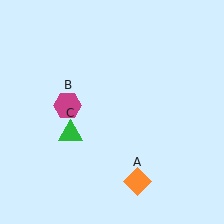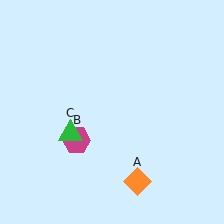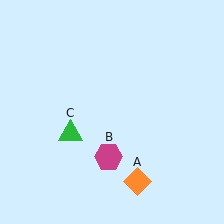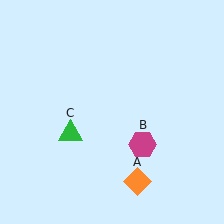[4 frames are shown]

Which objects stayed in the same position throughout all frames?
Orange diamond (object A) and green triangle (object C) remained stationary.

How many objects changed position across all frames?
1 object changed position: magenta hexagon (object B).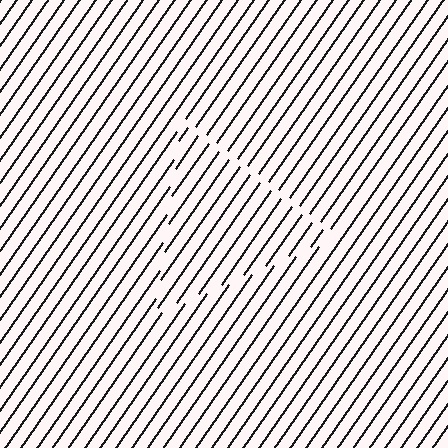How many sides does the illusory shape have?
3 sides — the line-ends trace a triangle.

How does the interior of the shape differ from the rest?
The interior of the shape contains the same grating, shifted by half a period — the contour is defined by the phase discontinuity where line-ends from the inner and outer gratings abut.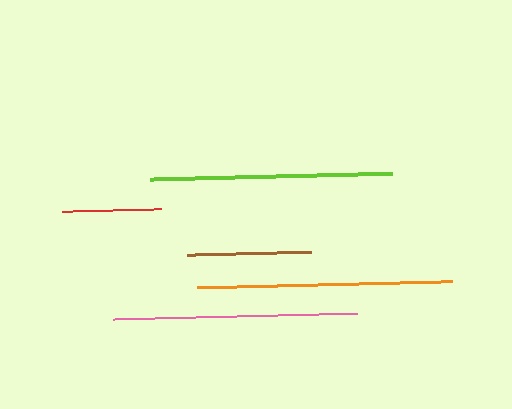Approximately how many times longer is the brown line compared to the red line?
The brown line is approximately 1.2 times the length of the red line.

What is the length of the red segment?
The red segment is approximately 99 pixels long.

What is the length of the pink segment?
The pink segment is approximately 244 pixels long.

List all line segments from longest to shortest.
From longest to shortest: orange, pink, lime, brown, red.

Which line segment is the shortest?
The red line is the shortest at approximately 99 pixels.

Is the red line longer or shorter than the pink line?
The pink line is longer than the red line.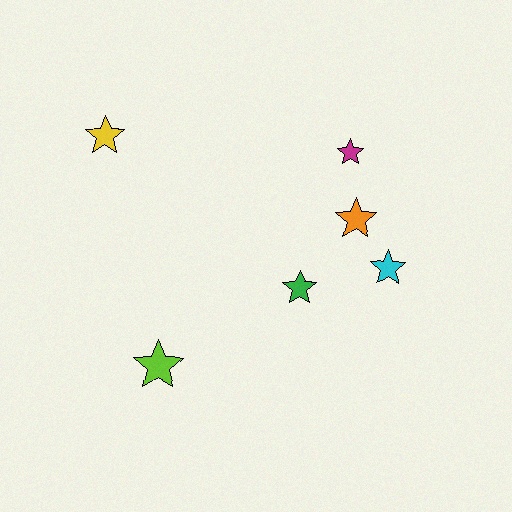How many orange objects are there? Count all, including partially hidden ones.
There is 1 orange object.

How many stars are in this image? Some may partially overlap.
There are 6 stars.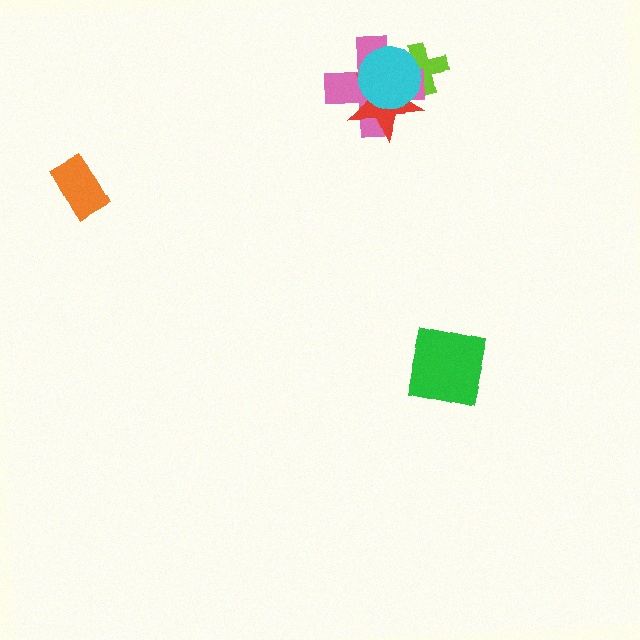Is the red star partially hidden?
Yes, it is partially covered by another shape.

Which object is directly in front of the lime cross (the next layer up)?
The pink cross is directly in front of the lime cross.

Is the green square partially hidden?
No, no other shape covers it.